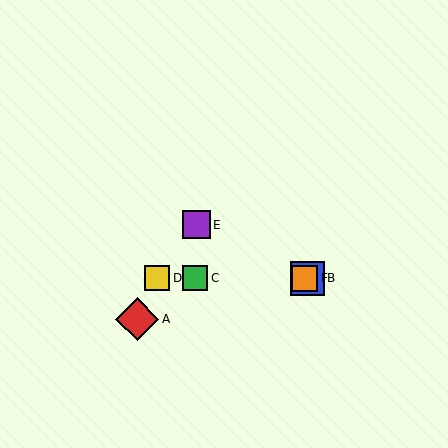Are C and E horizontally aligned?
No, C is at y≈278 and E is at y≈225.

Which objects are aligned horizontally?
Objects B, C, D, F are aligned horizontally.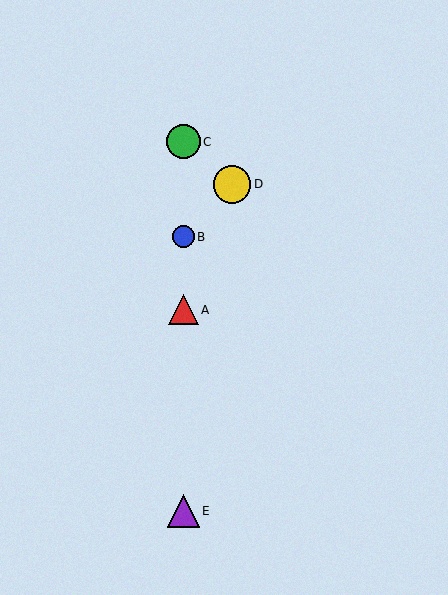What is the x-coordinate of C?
Object C is at x≈183.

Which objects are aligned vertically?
Objects A, B, C, E are aligned vertically.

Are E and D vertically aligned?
No, E is at x≈183 and D is at x≈232.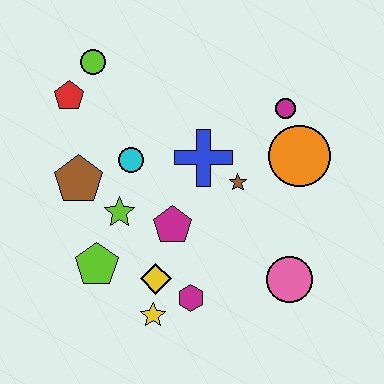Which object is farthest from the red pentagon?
The pink circle is farthest from the red pentagon.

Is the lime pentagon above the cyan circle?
No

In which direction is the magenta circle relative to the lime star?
The magenta circle is to the right of the lime star.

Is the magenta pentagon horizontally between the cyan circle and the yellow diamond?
No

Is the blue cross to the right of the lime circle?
Yes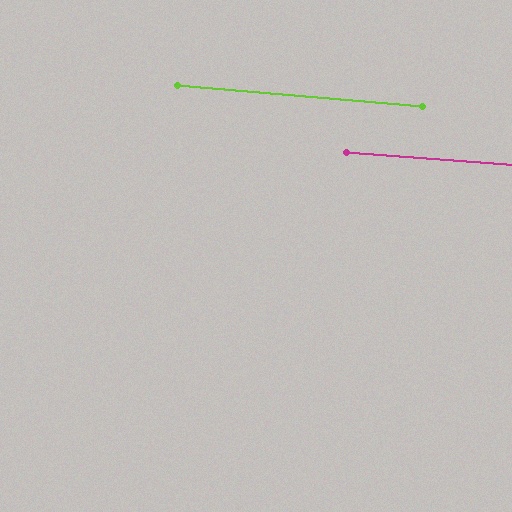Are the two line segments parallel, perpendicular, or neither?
Parallel — their directions differ by only 0.6°.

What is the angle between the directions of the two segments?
Approximately 1 degree.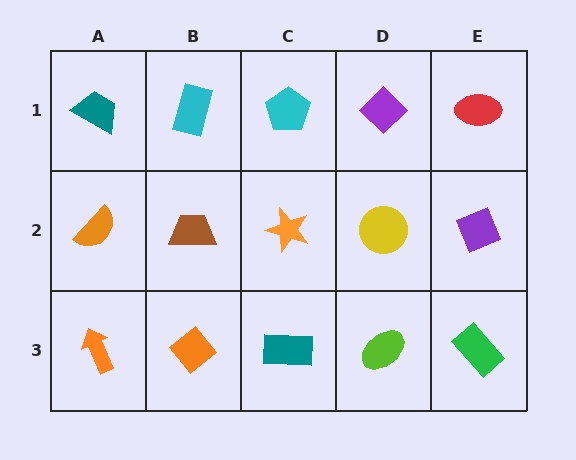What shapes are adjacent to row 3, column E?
A purple diamond (row 2, column E), a lime ellipse (row 3, column D).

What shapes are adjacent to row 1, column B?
A brown trapezoid (row 2, column B), a teal trapezoid (row 1, column A), a cyan pentagon (row 1, column C).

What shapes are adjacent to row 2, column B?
A cyan rectangle (row 1, column B), an orange diamond (row 3, column B), an orange semicircle (row 2, column A), an orange star (row 2, column C).